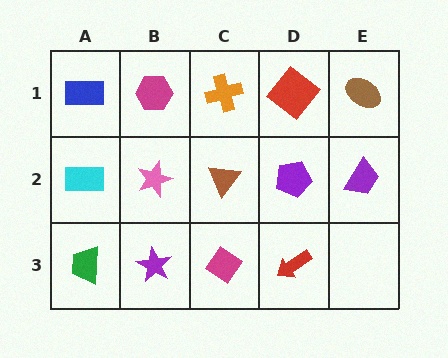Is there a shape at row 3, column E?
No, that cell is empty.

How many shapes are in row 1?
5 shapes.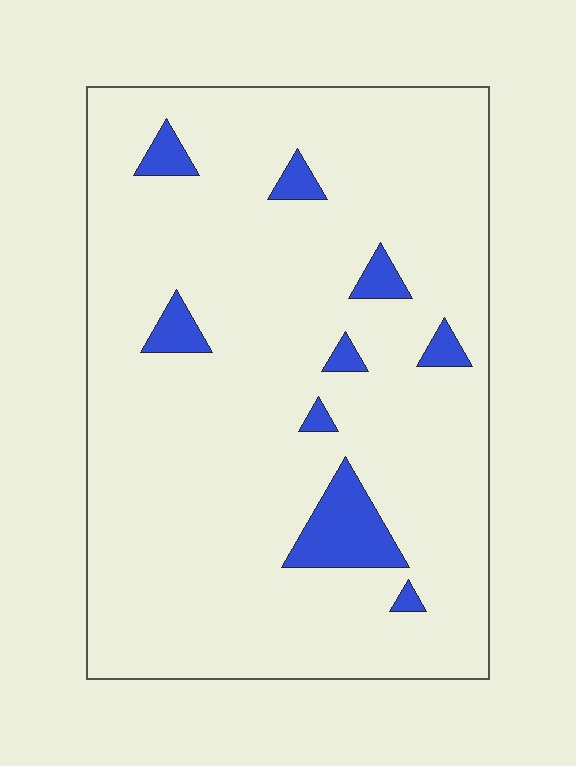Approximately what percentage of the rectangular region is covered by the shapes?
Approximately 10%.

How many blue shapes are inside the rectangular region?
9.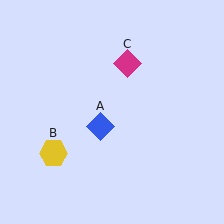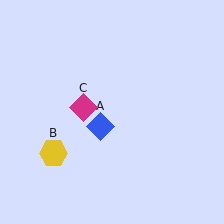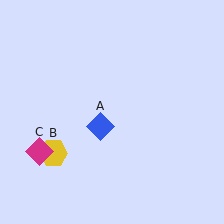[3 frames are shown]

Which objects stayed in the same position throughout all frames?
Blue diamond (object A) and yellow hexagon (object B) remained stationary.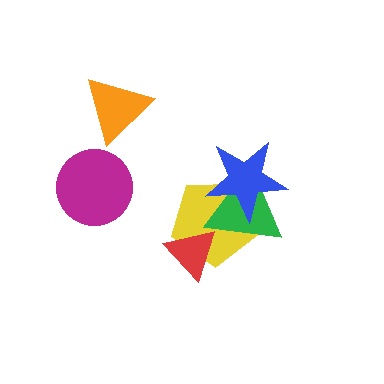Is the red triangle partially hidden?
No, no other shape covers it.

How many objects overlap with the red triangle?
2 objects overlap with the red triangle.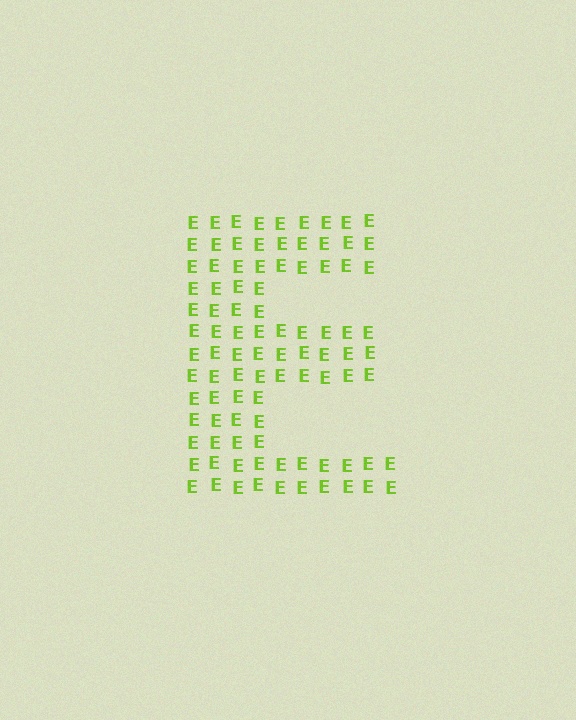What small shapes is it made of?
It is made of small letter E's.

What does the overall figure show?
The overall figure shows the letter E.